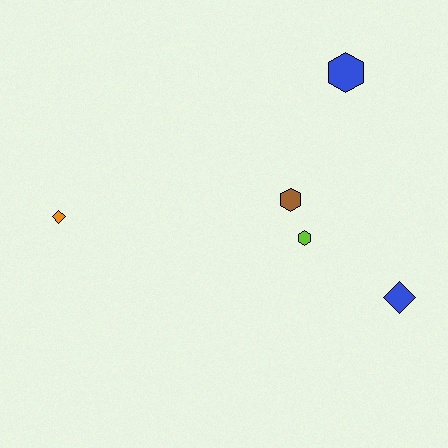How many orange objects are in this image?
There is 1 orange object.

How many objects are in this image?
There are 5 objects.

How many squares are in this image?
There are no squares.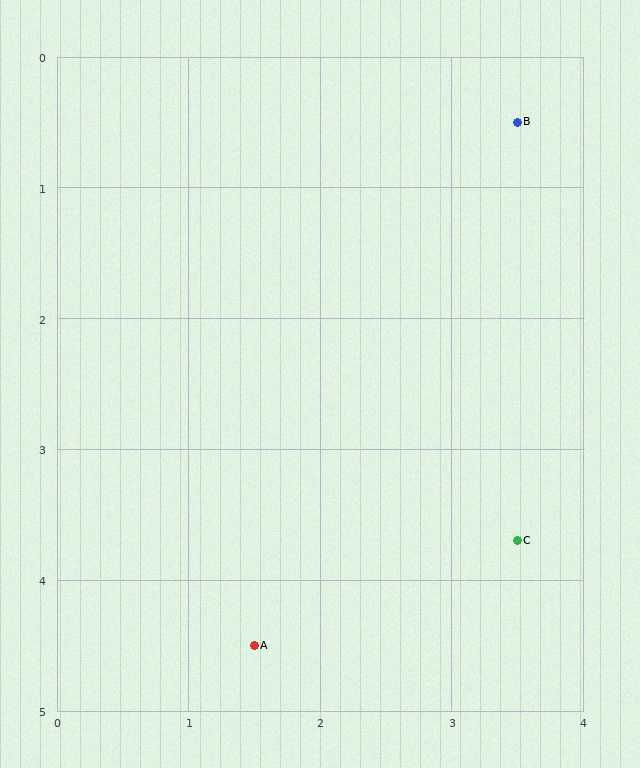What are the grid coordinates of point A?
Point A is at approximately (1.5, 4.5).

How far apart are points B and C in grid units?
Points B and C are about 3.2 grid units apart.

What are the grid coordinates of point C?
Point C is at approximately (3.5, 3.7).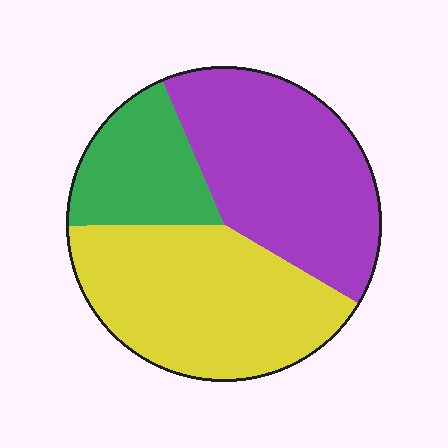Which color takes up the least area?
Green, at roughly 20%.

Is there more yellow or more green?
Yellow.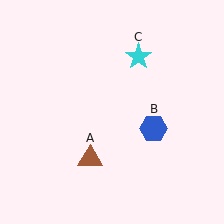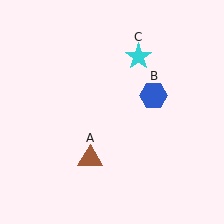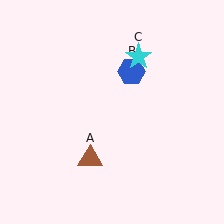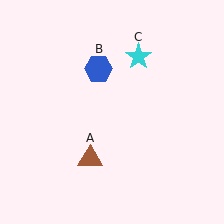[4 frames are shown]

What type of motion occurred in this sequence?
The blue hexagon (object B) rotated counterclockwise around the center of the scene.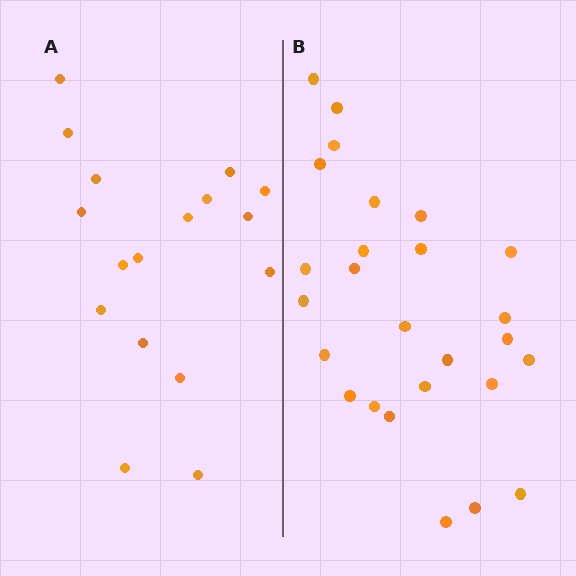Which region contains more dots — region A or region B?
Region B (the right region) has more dots.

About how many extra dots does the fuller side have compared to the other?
Region B has roughly 8 or so more dots than region A.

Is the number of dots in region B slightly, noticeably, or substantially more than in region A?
Region B has substantially more. The ratio is roughly 1.5 to 1.